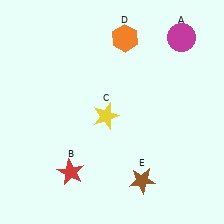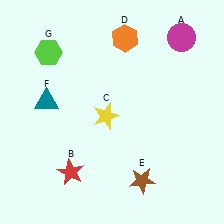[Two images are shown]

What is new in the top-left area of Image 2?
A lime hexagon (G) was added in the top-left area of Image 2.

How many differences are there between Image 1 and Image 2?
There are 2 differences between the two images.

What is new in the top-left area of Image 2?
A teal triangle (F) was added in the top-left area of Image 2.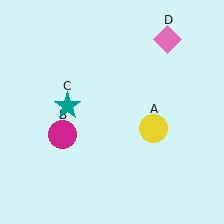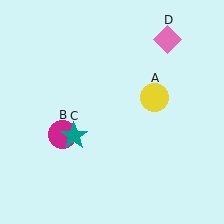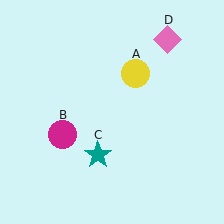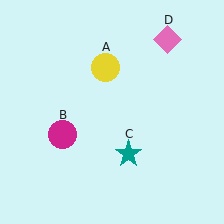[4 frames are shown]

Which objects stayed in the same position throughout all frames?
Magenta circle (object B) and pink diamond (object D) remained stationary.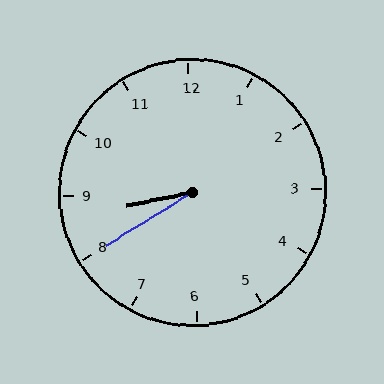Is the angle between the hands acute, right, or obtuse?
It is acute.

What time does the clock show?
8:40.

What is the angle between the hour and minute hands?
Approximately 20 degrees.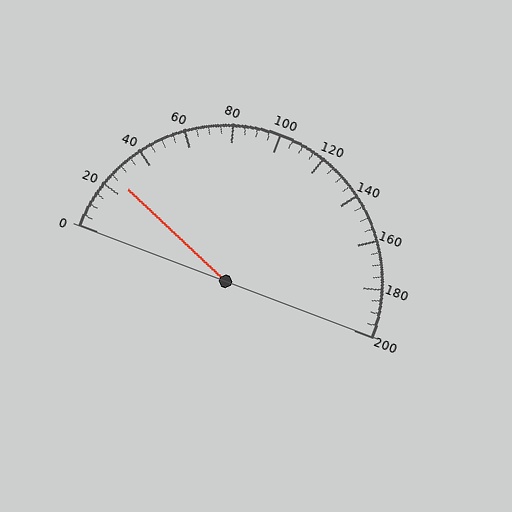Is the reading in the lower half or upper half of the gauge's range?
The reading is in the lower half of the range (0 to 200).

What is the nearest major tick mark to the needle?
The nearest major tick mark is 20.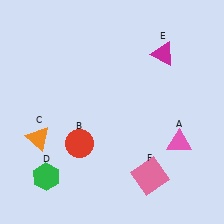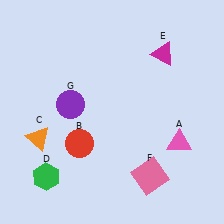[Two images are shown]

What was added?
A purple circle (G) was added in Image 2.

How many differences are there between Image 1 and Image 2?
There is 1 difference between the two images.